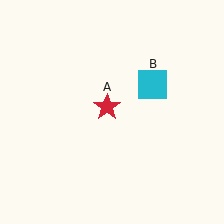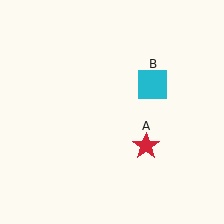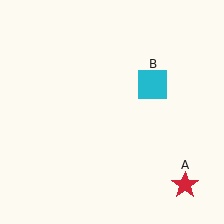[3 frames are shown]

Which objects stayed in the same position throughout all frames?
Cyan square (object B) remained stationary.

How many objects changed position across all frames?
1 object changed position: red star (object A).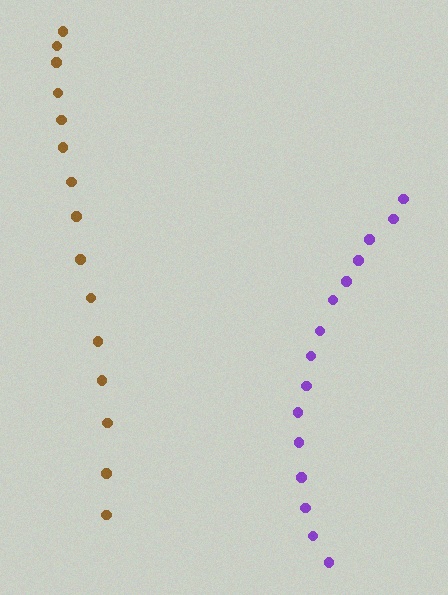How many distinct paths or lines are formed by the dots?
There are 2 distinct paths.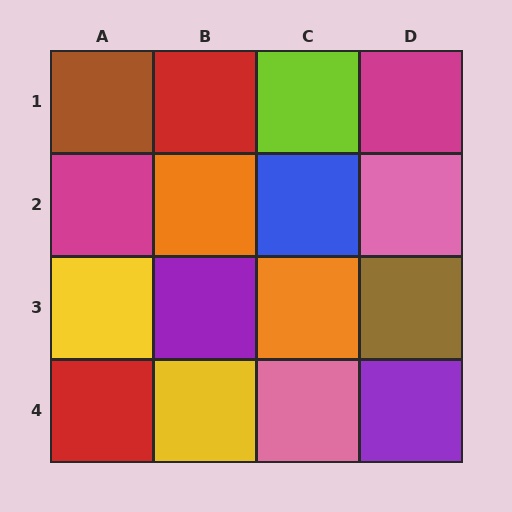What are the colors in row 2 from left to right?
Magenta, orange, blue, pink.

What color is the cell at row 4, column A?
Red.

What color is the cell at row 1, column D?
Magenta.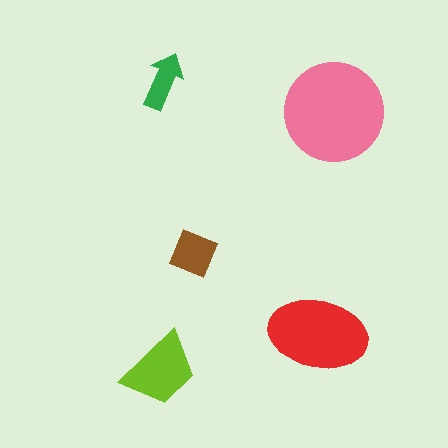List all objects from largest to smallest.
The pink circle, the red ellipse, the lime trapezoid, the brown square, the green arrow.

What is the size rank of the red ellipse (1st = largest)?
2nd.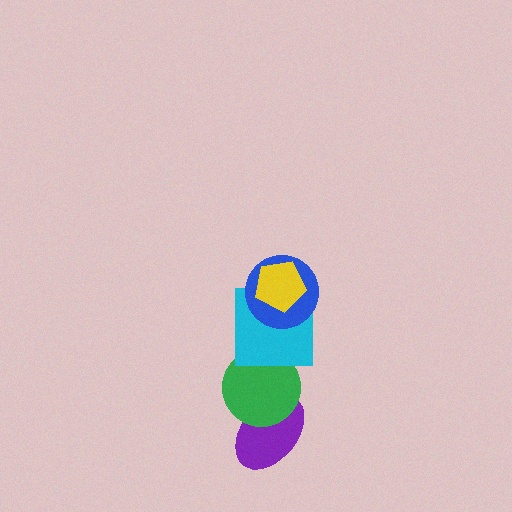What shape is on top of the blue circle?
The yellow pentagon is on top of the blue circle.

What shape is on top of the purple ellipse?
The green circle is on top of the purple ellipse.